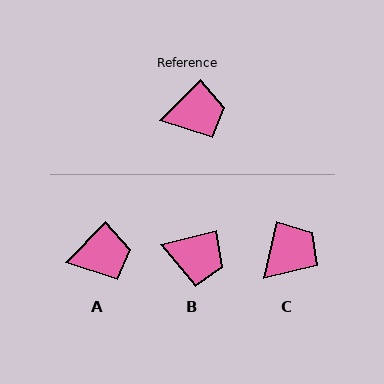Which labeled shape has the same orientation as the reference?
A.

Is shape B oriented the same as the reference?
No, it is off by about 32 degrees.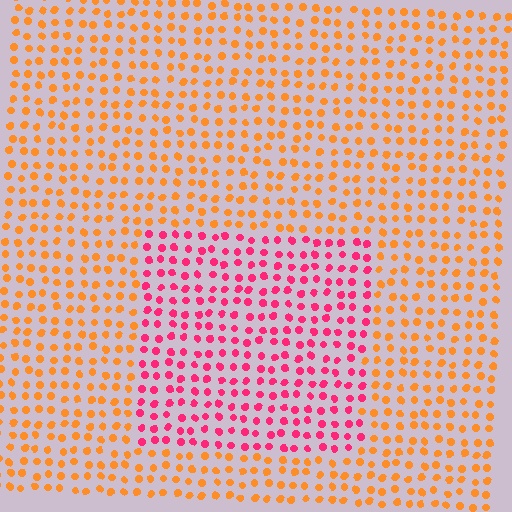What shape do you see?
I see a rectangle.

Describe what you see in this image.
The image is filled with small orange elements in a uniform arrangement. A rectangle-shaped region is visible where the elements are tinted to a slightly different hue, forming a subtle color boundary.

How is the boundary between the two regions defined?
The boundary is defined purely by a slight shift in hue (about 52 degrees). Spacing, size, and orientation are identical on both sides.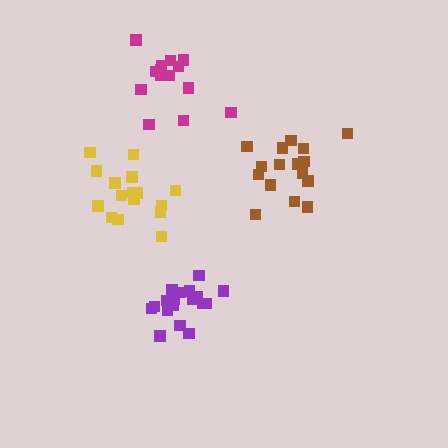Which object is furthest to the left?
The yellow cluster is leftmost.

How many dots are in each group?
Group 1: 18 dots, Group 2: 16 dots, Group 3: 14 dots, Group 4: 16 dots (64 total).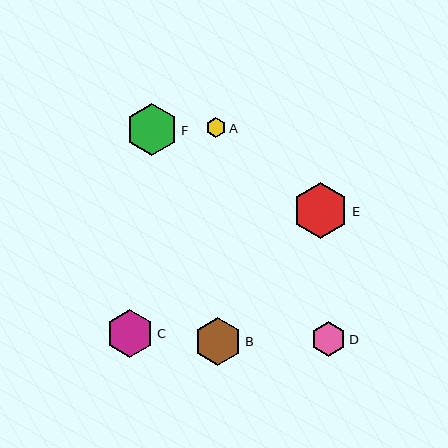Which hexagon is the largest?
Hexagon E is the largest with a size of approximately 56 pixels.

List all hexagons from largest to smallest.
From largest to smallest: E, F, C, B, D, A.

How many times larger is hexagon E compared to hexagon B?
Hexagon E is approximately 1.2 times the size of hexagon B.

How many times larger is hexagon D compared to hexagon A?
Hexagon D is approximately 1.7 times the size of hexagon A.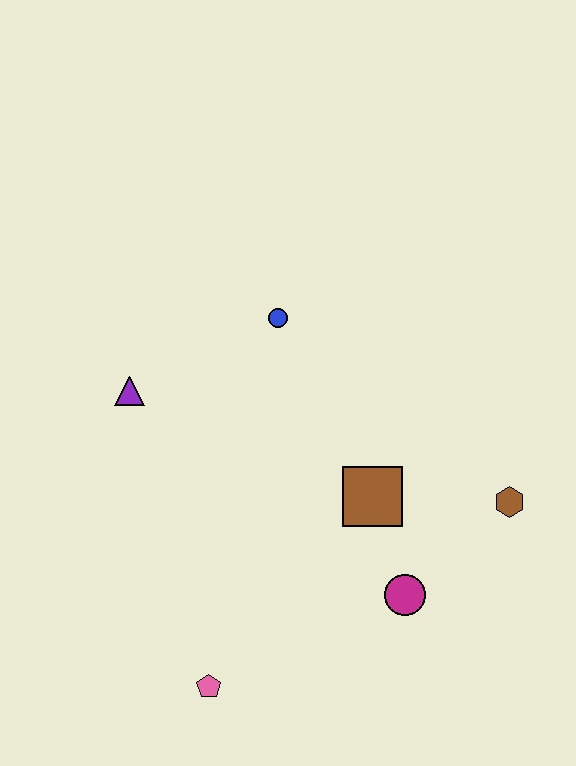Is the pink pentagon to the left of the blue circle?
Yes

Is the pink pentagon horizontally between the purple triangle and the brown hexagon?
Yes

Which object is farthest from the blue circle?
The pink pentagon is farthest from the blue circle.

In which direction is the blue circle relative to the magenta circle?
The blue circle is above the magenta circle.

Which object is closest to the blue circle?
The purple triangle is closest to the blue circle.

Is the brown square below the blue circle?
Yes